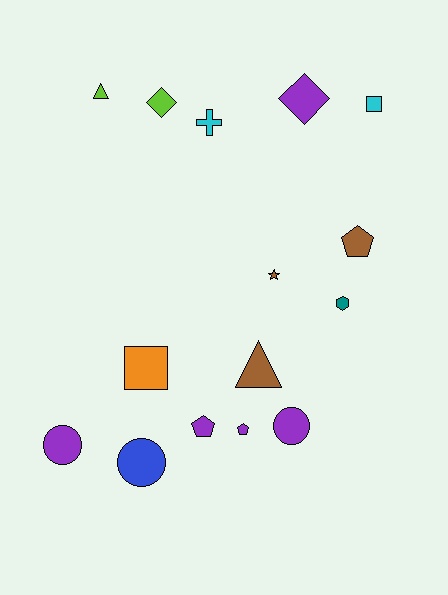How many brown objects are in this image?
There are 3 brown objects.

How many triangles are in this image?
There are 2 triangles.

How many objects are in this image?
There are 15 objects.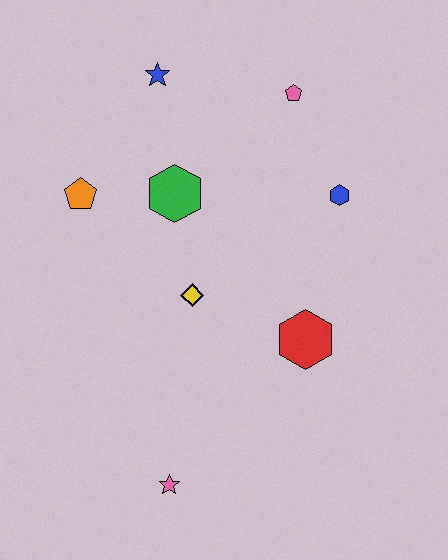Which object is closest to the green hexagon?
The orange pentagon is closest to the green hexagon.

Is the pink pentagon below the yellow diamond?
No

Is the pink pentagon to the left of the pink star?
No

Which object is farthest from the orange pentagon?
The pink star is farthest from the orange pentagon.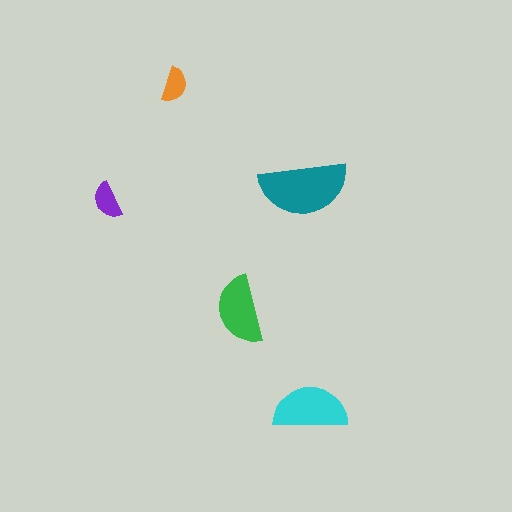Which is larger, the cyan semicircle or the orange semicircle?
The cyan one.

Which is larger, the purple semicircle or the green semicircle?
The green one.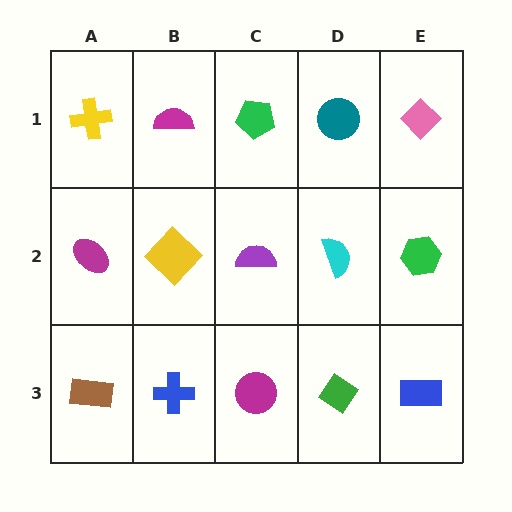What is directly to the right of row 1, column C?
A teal circle.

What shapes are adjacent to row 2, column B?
A magenta semicircle (row 1, column B), a blue cross (row 3, column B), a magenta ellipse (row 2, column A), a purple semicircle (row 2, column C).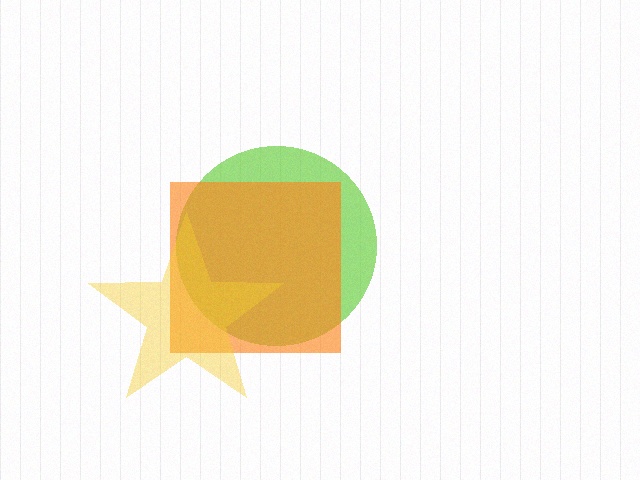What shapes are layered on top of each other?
The layered shapes are: a lime circle, an orange square, a yellow star.